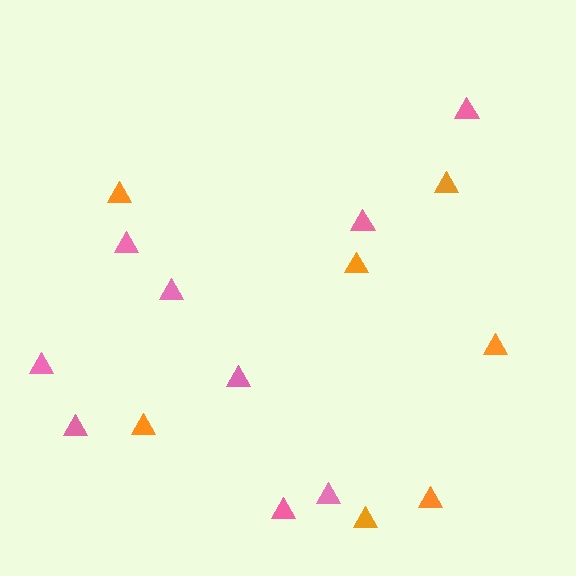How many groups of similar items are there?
There are 2 groups: one group of pink triangles (9) and one group of orange triangles (7).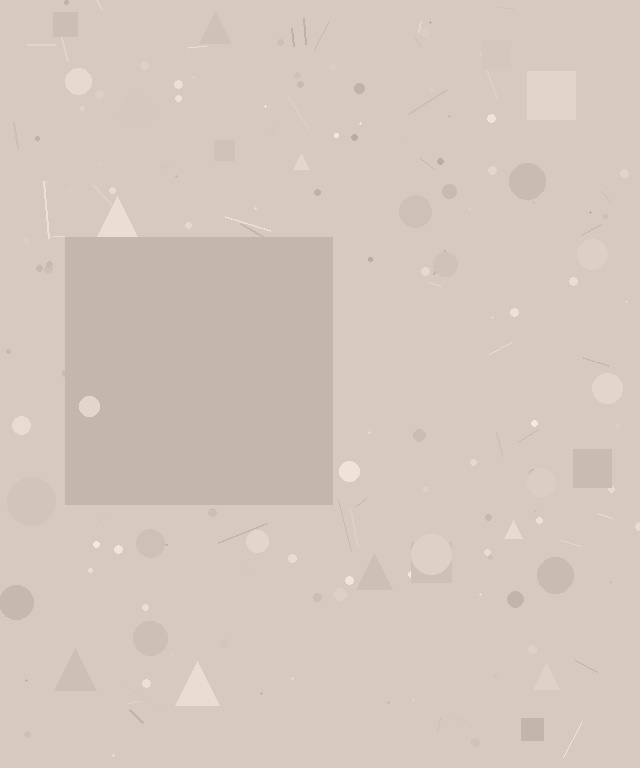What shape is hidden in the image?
A square is hidden in the image.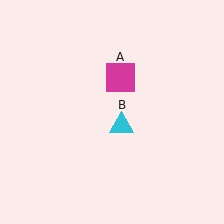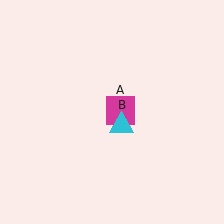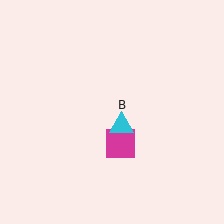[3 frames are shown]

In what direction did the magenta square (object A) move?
The magenta square (object A) moved down.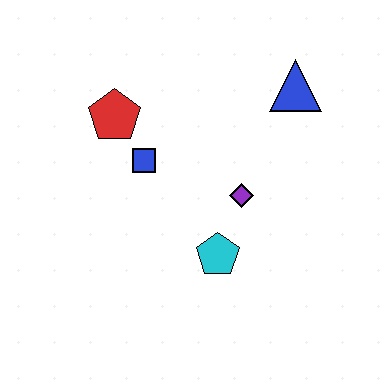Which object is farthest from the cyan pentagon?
The blue triangle is farthest from the cyan pentagon.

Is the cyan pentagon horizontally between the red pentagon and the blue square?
No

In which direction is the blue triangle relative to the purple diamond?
The blue triangle is above the purple diamond.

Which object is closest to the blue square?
The red pentagon is closest to the blue square.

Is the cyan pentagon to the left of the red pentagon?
No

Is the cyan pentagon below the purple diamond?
Yes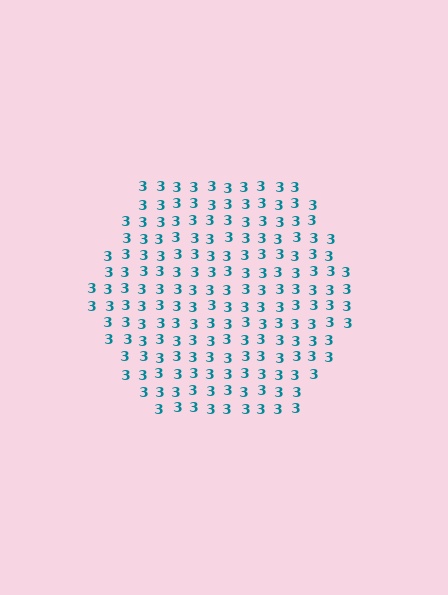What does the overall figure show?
The overall figure shows a hexagon.